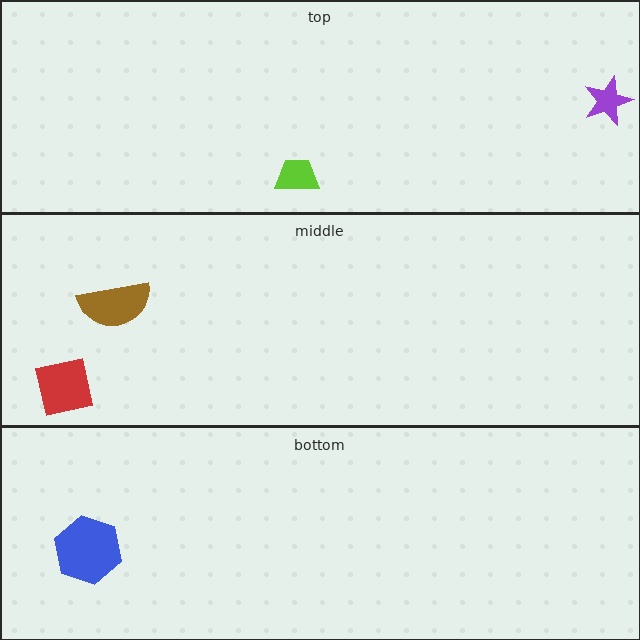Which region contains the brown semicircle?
The middle region.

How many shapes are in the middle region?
2.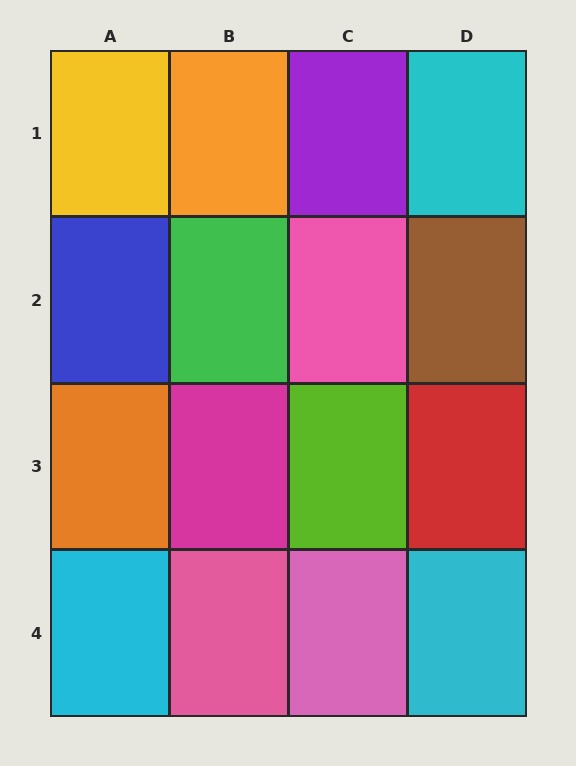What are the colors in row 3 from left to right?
Orange, magenta, lime, red.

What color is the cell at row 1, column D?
Cyan.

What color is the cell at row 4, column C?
Pink.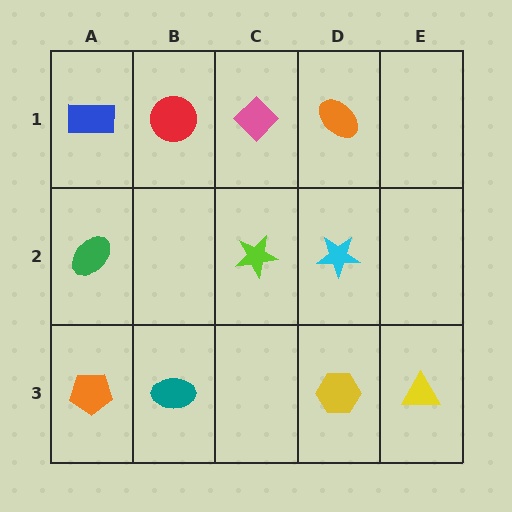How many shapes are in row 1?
4 shapes.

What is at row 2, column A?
A green ellipse.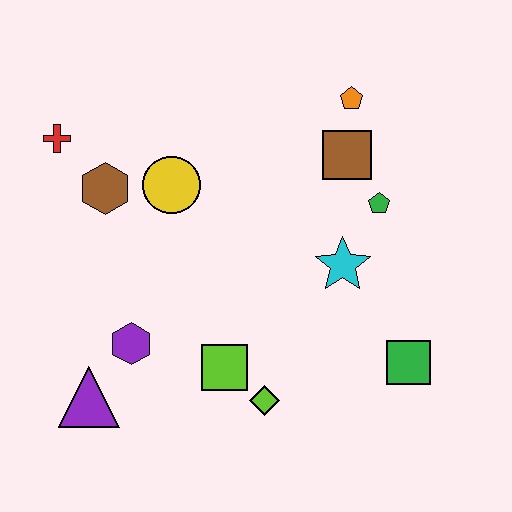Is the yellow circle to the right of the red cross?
Yes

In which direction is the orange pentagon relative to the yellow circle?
The orange pentagon is to the right of the yellow circle.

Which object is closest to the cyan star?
The green pentagon is closest to the cyan star.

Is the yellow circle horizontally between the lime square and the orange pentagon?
No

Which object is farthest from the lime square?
The orange pentagon is farthest from the lime square.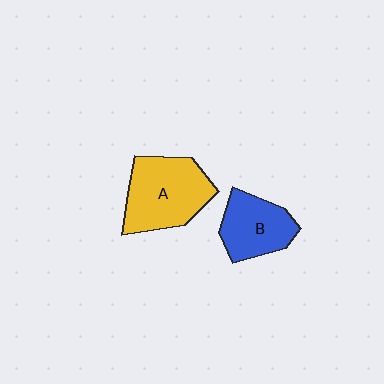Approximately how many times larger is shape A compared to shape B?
Approximately 1.4 times.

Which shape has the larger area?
Shape A (yellow).